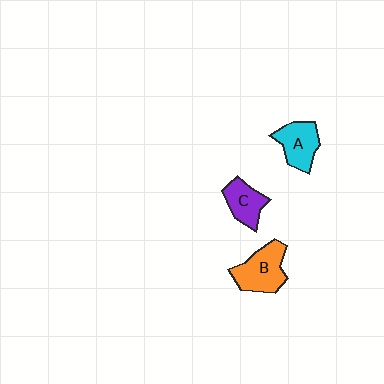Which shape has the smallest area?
Shape C (purple).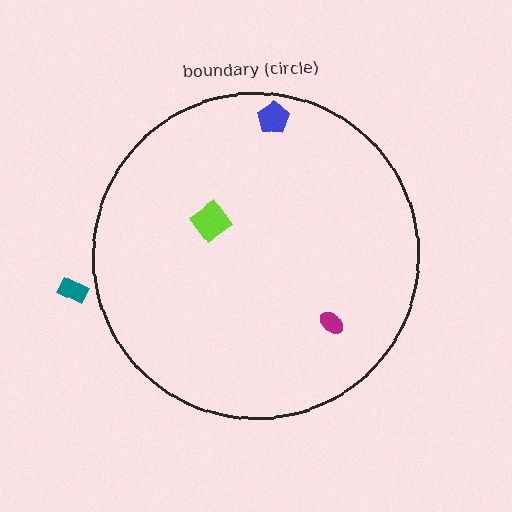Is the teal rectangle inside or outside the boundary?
Outside.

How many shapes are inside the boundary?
3 inside, 1 outside.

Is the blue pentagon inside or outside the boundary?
Inside.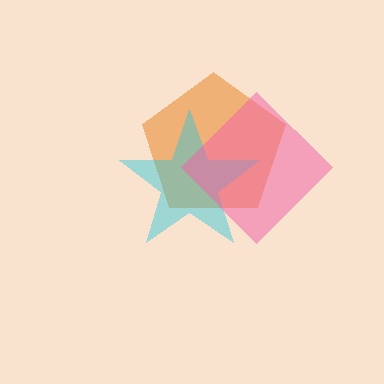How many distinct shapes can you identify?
There are 3 distinct shapes: an orange pentagon, a cyan star, a pink diamond.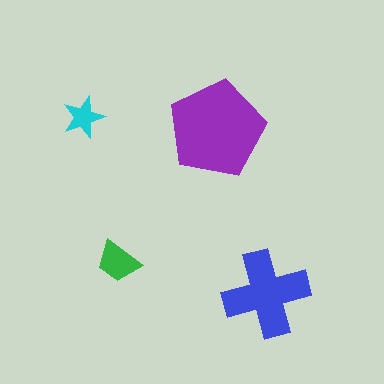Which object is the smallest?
The cyan star.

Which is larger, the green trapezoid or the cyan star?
The green trapezoid.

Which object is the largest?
The purple pentagon.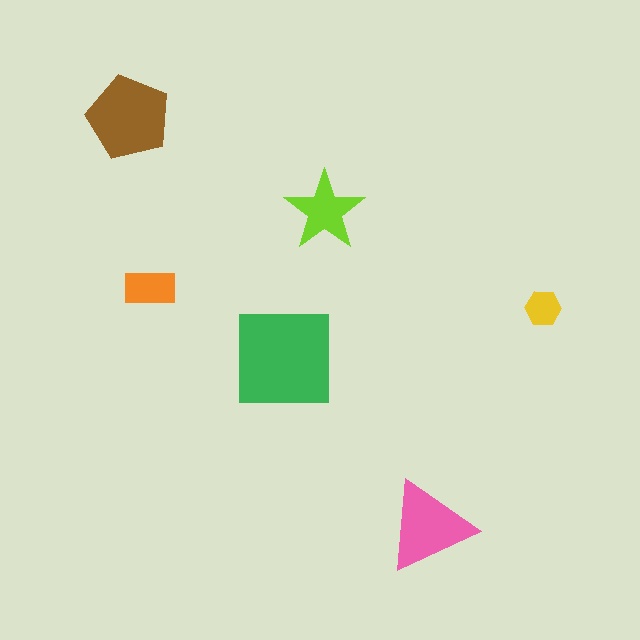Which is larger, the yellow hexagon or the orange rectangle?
The orange rectangle.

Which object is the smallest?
The yellow hexagon.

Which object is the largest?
The green square.